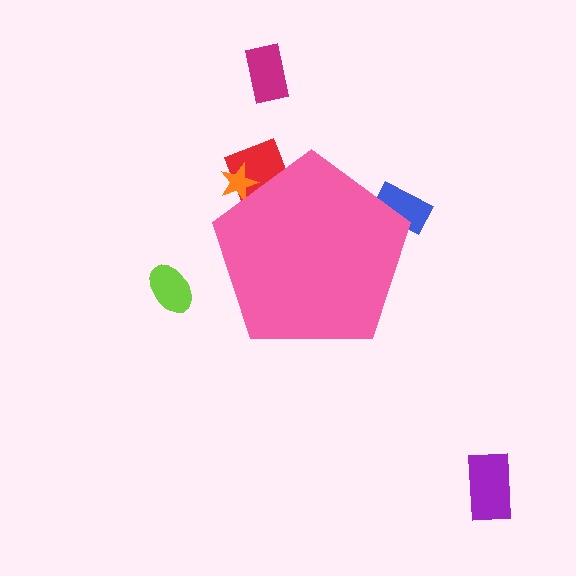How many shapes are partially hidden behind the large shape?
3 shapes are partially hidden.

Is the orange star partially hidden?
Yes, the orange star is partially hidden behind the pink pentagon.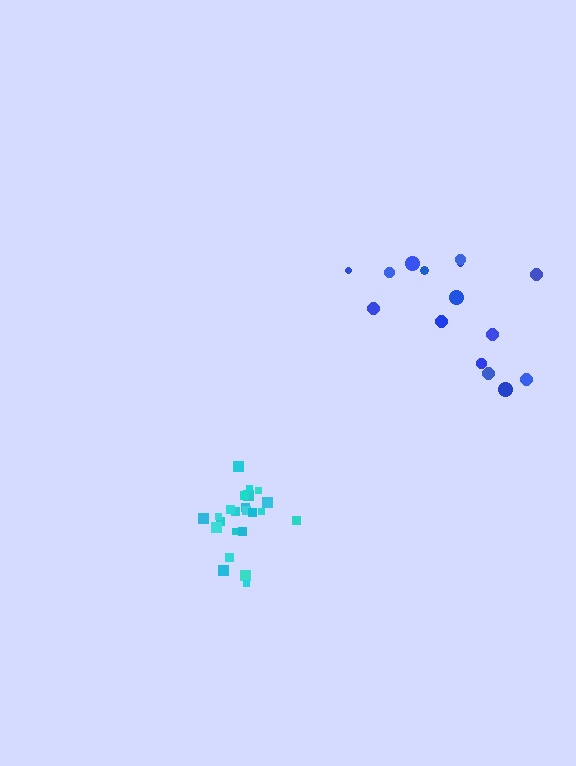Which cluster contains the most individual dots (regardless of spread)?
Cyan (23).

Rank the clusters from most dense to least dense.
cyan, blue.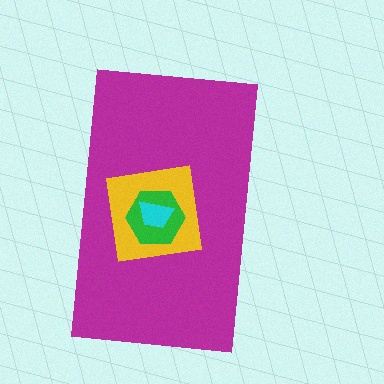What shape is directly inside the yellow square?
The green hexagon.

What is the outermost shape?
The magenta rectangle.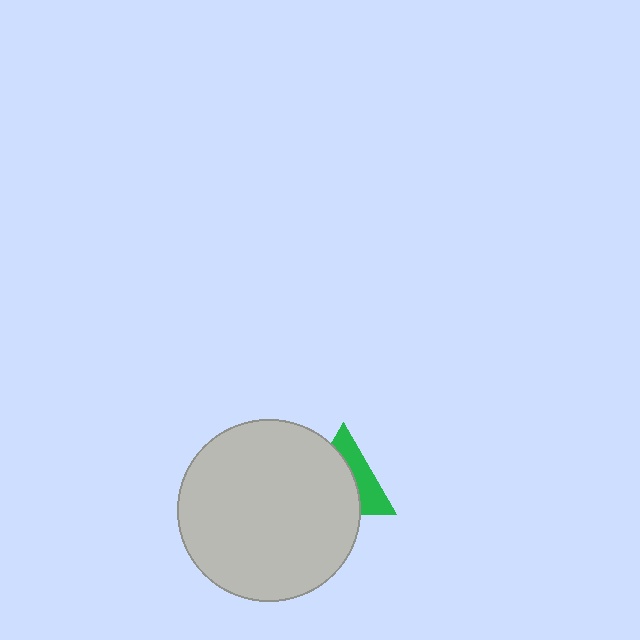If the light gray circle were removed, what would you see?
You would see the complete green triangle.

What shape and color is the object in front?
The object in front is a light gray circle.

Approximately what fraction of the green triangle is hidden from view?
Roughly 60% of the green triangle is hidden behind the light gray circle.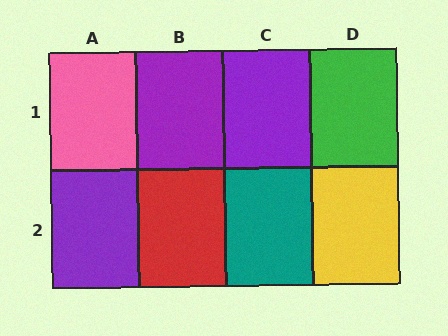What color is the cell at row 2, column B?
Red.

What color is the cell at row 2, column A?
Purple.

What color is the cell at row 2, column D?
Yellow.